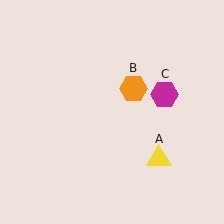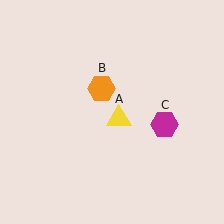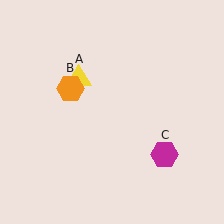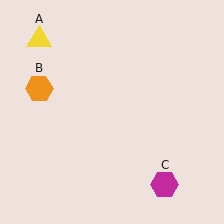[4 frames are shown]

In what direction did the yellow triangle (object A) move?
The yellow triangle (object A) moved up and to the left.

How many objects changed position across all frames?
3 objects changed position: yellow triangle (object A), orange hexagon (object B), magenta hexagon (object C).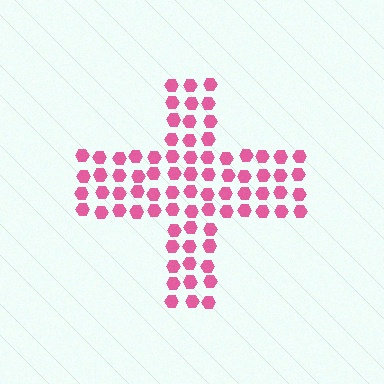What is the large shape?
The large shape is a cross.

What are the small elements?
The small elements are hexagons.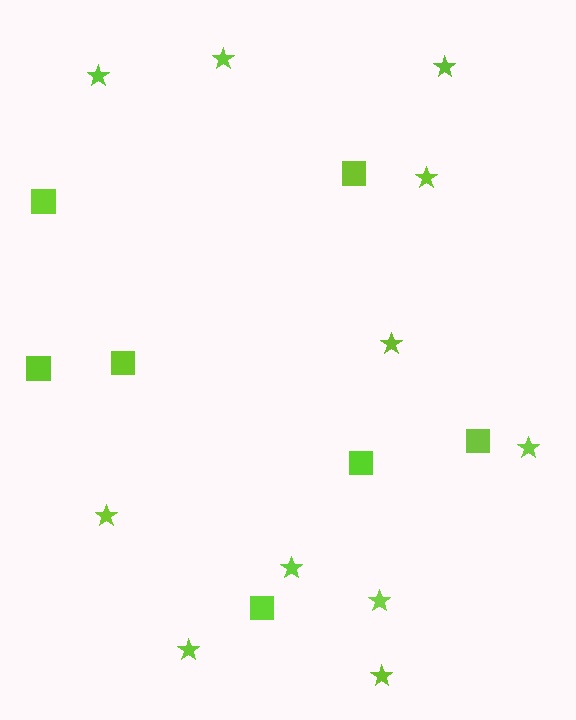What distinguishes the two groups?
There are 2 groups: one group of squares (7) and one group of stars (11).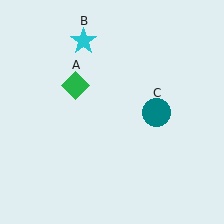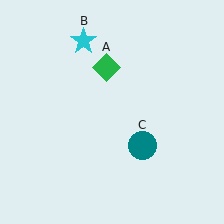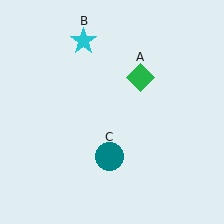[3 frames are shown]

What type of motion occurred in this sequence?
The green diamond (object A), teal circle (object C) rotated clockwise around the center of the scene.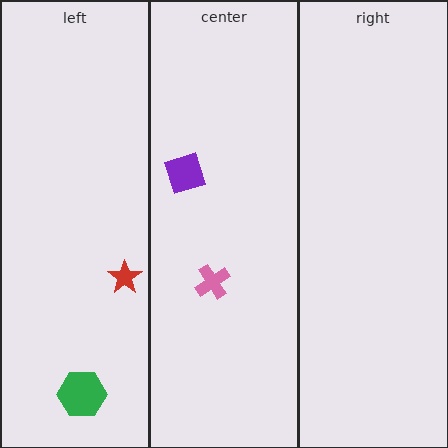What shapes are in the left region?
The green hexagon, the red star.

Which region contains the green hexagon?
The left region.